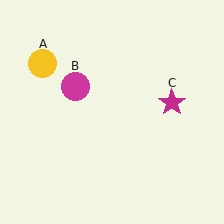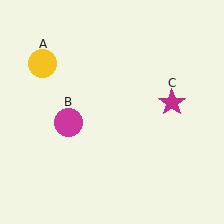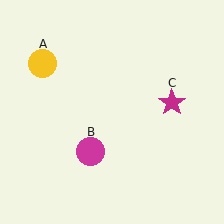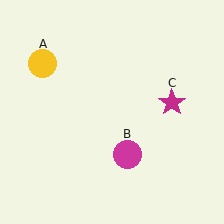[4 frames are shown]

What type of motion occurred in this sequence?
The magenta circle (object B) rotated counterclockwise around the center of the scene.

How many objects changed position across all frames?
1 object changed position: magenta circle (object B).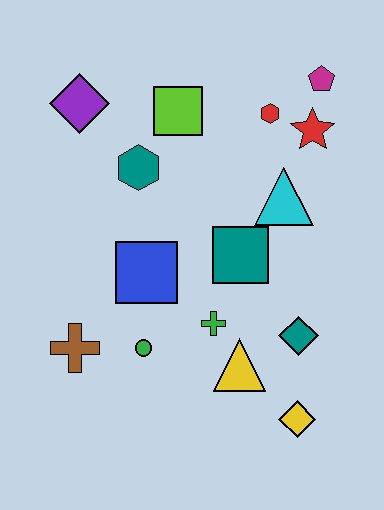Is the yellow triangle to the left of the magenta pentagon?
Yes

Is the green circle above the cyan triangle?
No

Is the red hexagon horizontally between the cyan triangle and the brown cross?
Yes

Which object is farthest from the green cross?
The magenta pentagon is farthest from the green cross.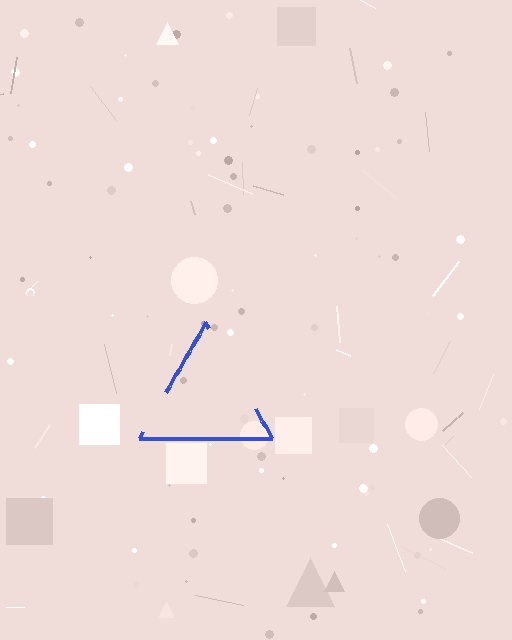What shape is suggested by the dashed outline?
The dashed outline suggests a triangle.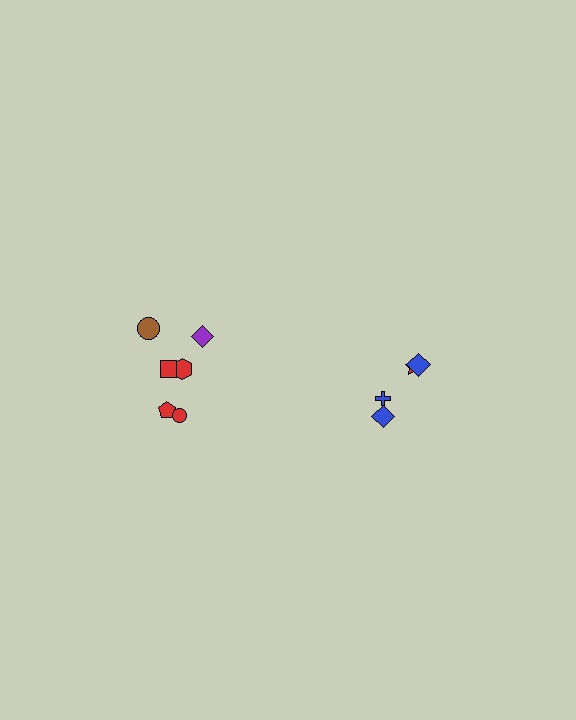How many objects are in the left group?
There are 6 objects.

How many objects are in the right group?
There are 4 objects.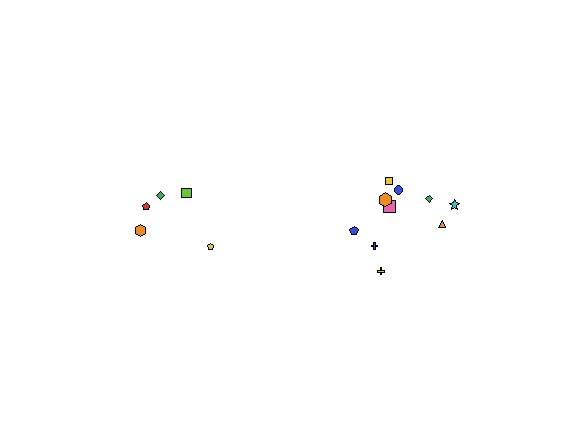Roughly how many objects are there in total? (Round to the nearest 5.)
Roughly 15 objects in total.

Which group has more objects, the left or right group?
The right group.